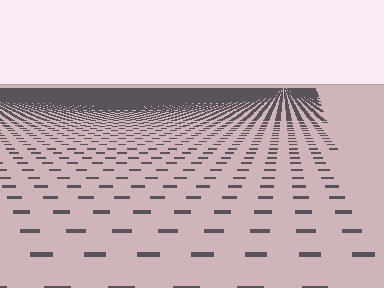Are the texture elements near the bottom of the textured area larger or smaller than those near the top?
Larger. Near the bottom, elements are closer to the viewer and appear at a bigger on-screen size.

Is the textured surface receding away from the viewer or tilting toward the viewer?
The surface is receding away from the viewer. Texture elements get smaller and denser toward the top.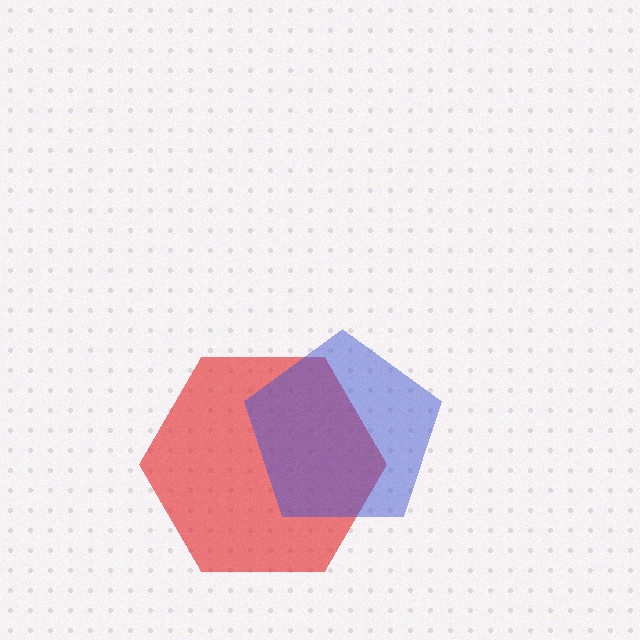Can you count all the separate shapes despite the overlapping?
Yes, there are 2 separate shapes.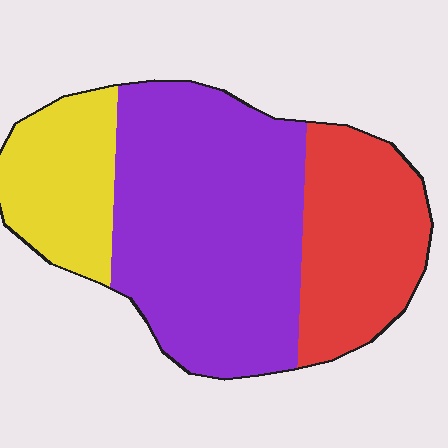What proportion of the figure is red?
Red covers 27% of the figure.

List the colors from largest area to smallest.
From largest to smallest: purple, red, yellow.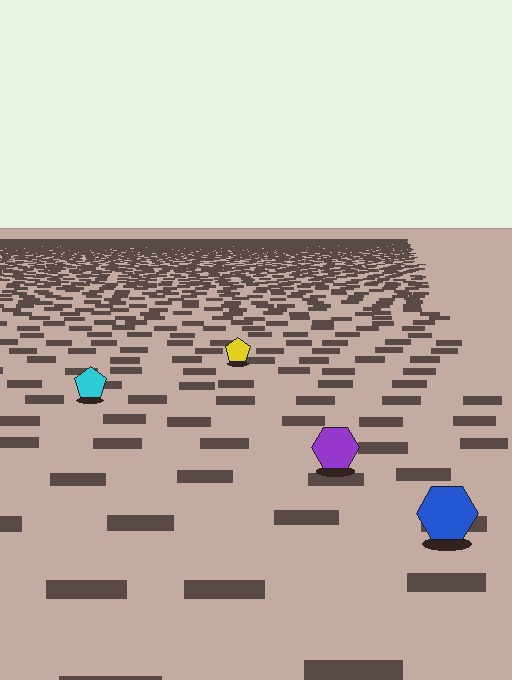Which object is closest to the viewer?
The blue hexagon is closest. The texture marks near it are larger and more spread out.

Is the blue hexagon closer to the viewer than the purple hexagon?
Yes. The blue hexagon is closer — you can tell from the texture gradient: the ground texture is coarser near it.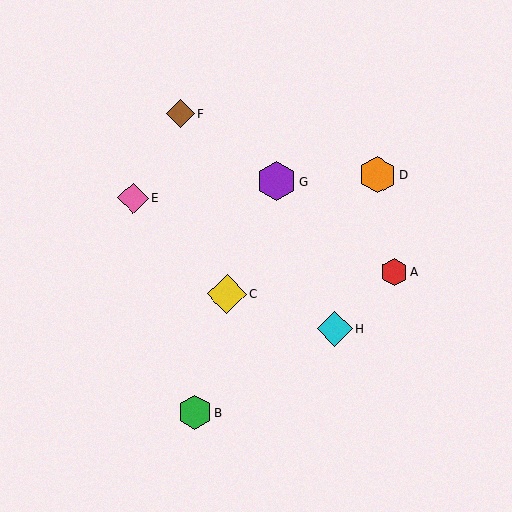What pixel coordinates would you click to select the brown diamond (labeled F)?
Click at (180, 114) to select the brown diamond F.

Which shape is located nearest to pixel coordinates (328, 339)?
The cyan diamond (labeled H) at (335, 329) is nearest to that location.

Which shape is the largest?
The yellow diamond (labeled C) is the largest.